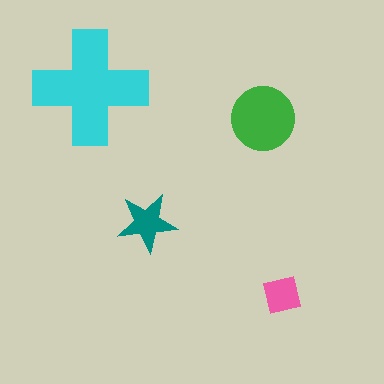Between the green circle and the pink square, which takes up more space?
The green circle.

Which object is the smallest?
The pink square.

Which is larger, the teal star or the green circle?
The green circle.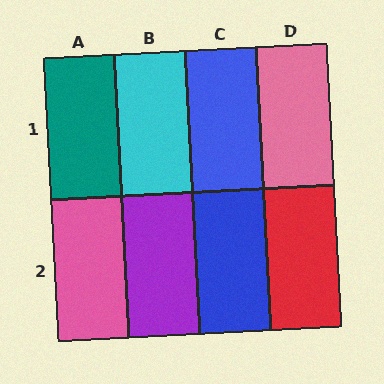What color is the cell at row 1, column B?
Cyan.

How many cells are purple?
1 cell is purple.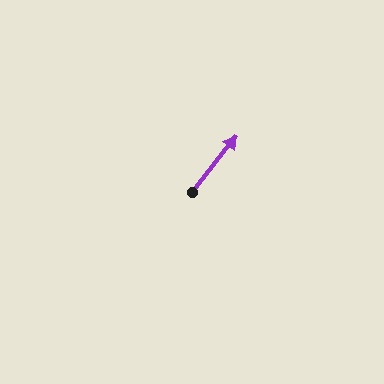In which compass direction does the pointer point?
Northeast.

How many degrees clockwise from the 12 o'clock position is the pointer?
Approximately 38 degrees.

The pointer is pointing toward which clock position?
Roughly 1 o'clock.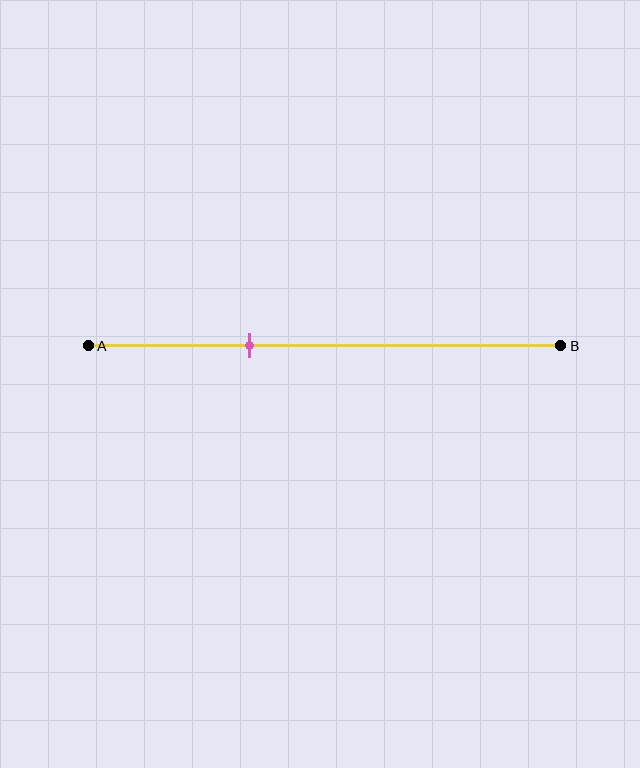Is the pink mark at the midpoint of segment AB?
No, the mark is at about 35% from A, not at the 50% midpoint.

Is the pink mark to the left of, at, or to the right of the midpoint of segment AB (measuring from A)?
The pink mark is to the left of the midpoint of segment AB.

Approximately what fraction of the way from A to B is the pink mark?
The pink mark is approximately 35% of the way from A to B.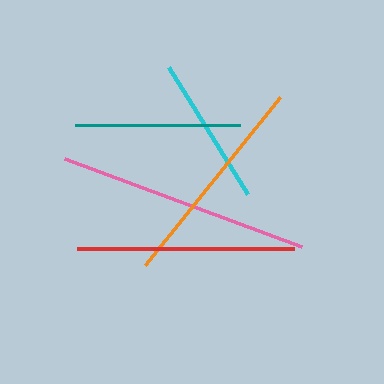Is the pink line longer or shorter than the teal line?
The pink line is longer than the teal line.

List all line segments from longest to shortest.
From longest to shortest: pink, red, orange, teal, cyan.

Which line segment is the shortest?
The cyan line is the shortest at approximately 149 pixels.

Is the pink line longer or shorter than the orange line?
The pink line is longer than the orange line.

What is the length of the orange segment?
The orange segment is approximately 215 pixels long.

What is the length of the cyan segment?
The cyan segment is approximately 149 pixels long.